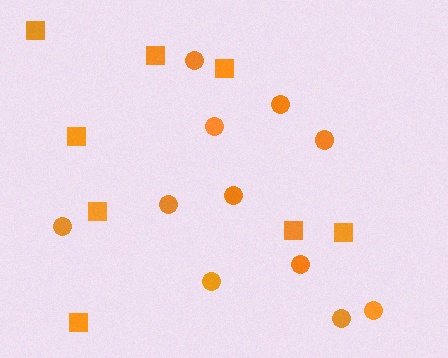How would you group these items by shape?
There are 2 groups: one group of squares (8) and one group of circles (11).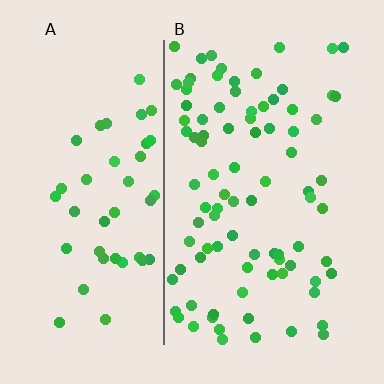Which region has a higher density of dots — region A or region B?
B (the right).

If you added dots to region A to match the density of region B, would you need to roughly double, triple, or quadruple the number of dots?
Approximately double.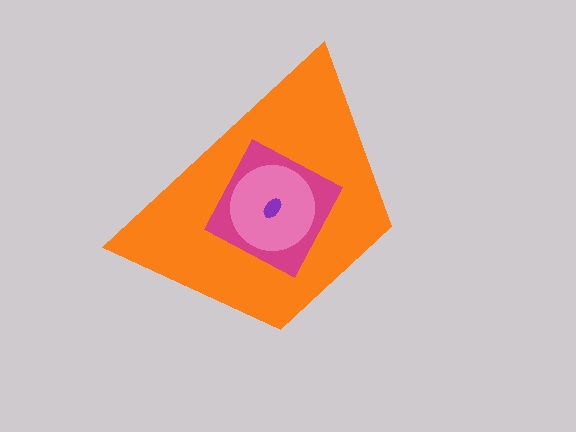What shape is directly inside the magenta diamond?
The pink circle.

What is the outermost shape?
The orange trapezoid.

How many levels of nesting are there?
4.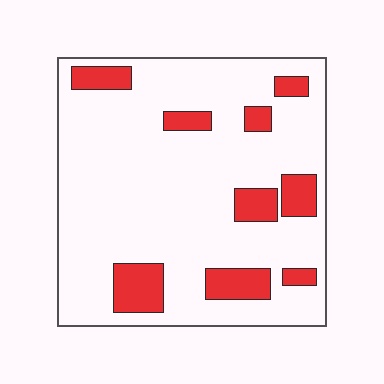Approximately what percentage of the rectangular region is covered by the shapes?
Approximately 15%.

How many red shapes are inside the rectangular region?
9.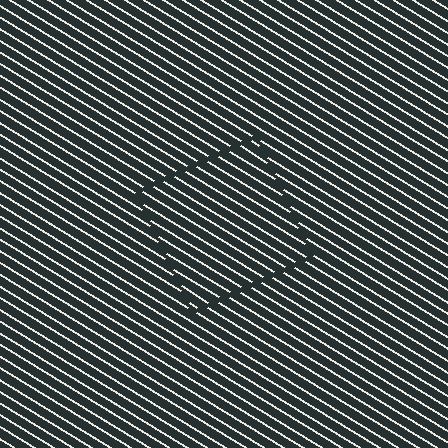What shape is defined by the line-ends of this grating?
An illusory square. The interior of the shape contains the same grating, shifted by half a period — the contour is defined by the phase discontinuity where line-ends from the inner and outer gratings abut.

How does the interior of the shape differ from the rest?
The interior of the shape contains the same grating, shifted by half a period — the contour is defined by the phase discontinuity where line-ends from the inner and outer gratings abut.